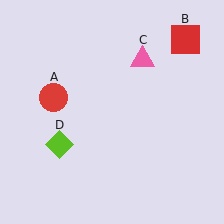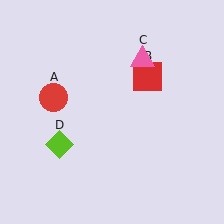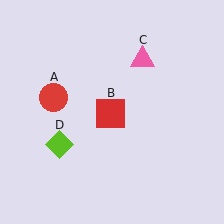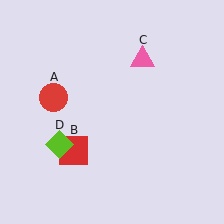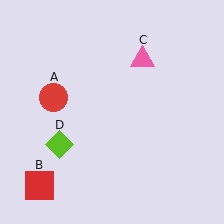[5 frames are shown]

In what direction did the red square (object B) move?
The red square (object B) moved down and to the left.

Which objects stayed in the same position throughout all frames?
Red circle (object A) and pink triangle (object C) and lime diamond (object D) remained stationary.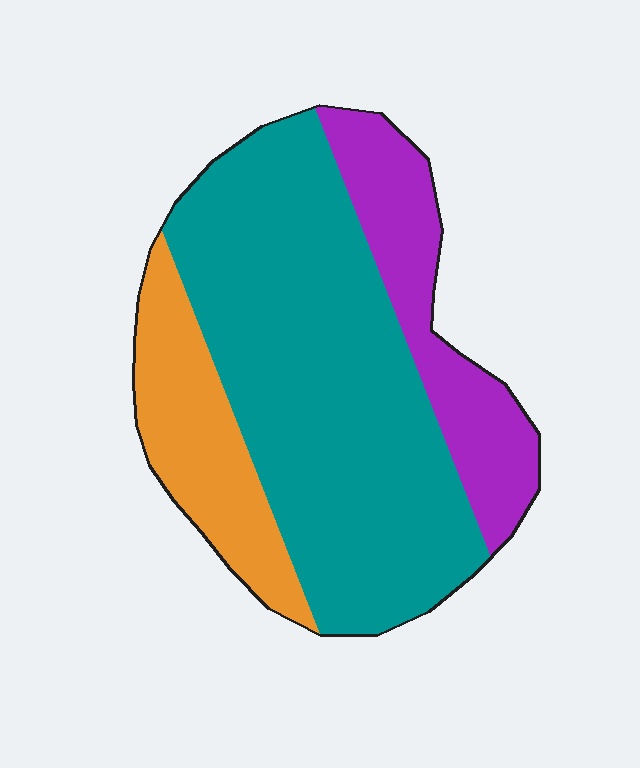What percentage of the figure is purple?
Purple takes up about one fifth (1/5) of the figure.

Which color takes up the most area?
Teal, at roughly 60%.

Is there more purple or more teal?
Teal.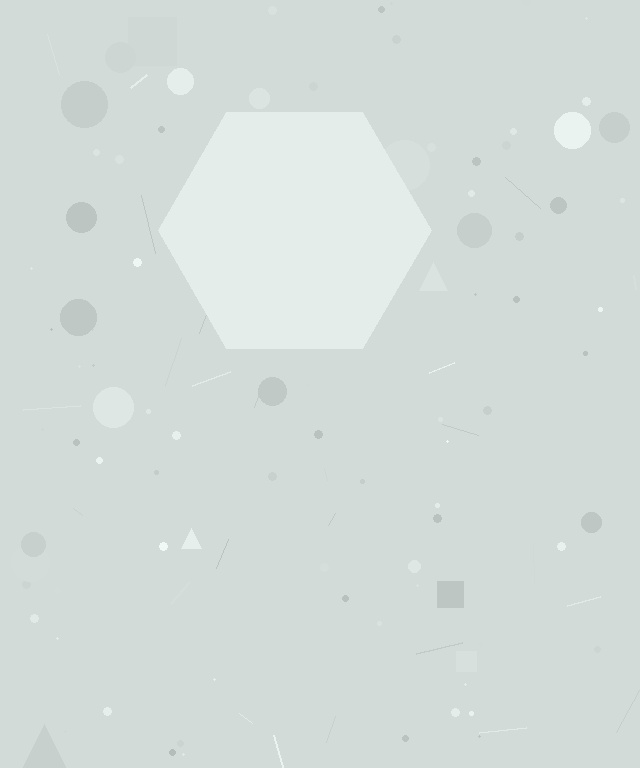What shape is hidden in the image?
A hexagon is hidden in the image.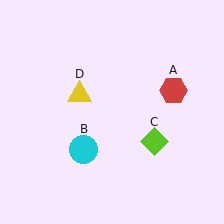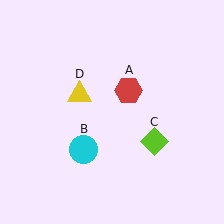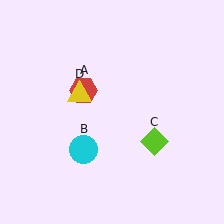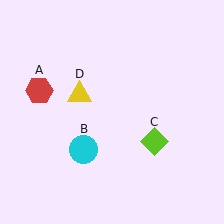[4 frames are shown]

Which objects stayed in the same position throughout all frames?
Cyan circle (object B) and lime diamond (object C) and yellow triangle (object D) remained stationary.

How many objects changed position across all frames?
1 object changed position: red hexagon (object A).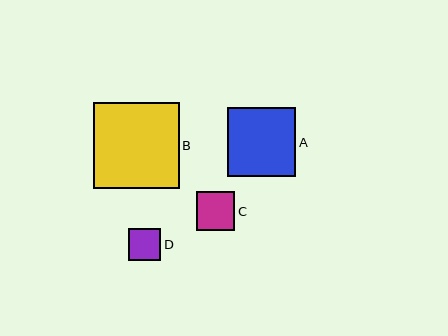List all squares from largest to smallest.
From largest to smallest: B, A, C, D.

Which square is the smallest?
Square D is the smallest with a size of approximately 32 pixels.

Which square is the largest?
Square B is the largest with a size of approximately 86 pixels.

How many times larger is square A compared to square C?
Square A is approximately 1.8 times the size of square C.